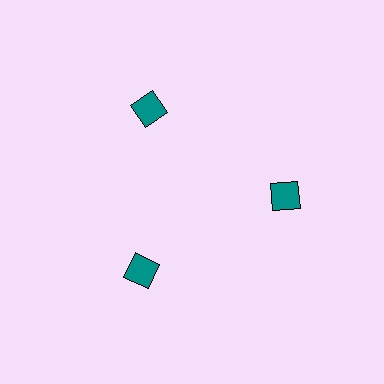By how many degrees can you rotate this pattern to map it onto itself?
The pattern maps onto itself every 120 degrees of rotation.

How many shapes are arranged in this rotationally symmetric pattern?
There are 3 shapes, arranged in 3 groups of 1.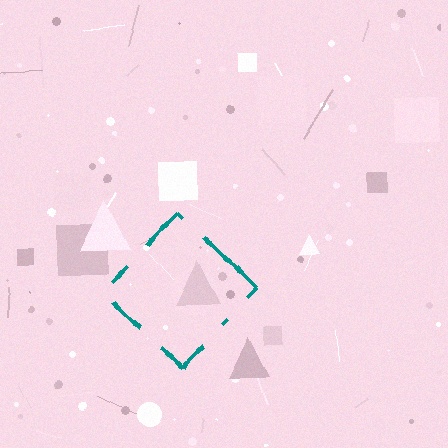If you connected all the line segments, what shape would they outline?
They would outline a diamond.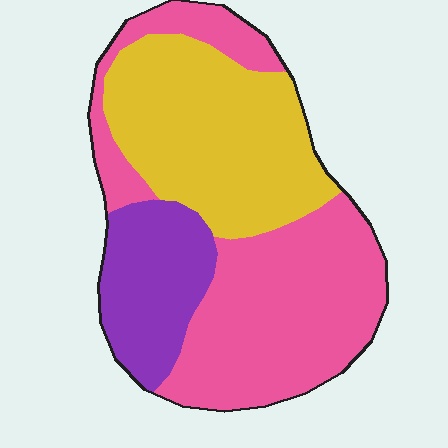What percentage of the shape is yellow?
Yellow covers about 35% of the shape.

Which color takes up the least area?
Purple, at roughly 20%.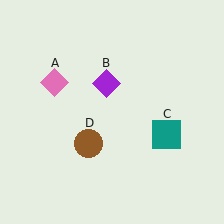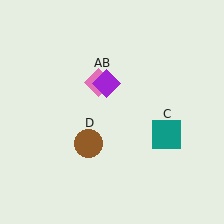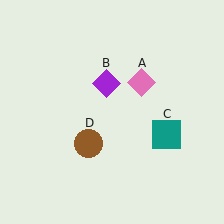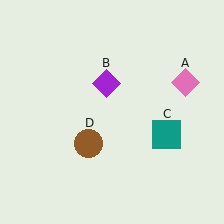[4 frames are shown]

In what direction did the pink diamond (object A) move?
The pink diamond (object A) moved right.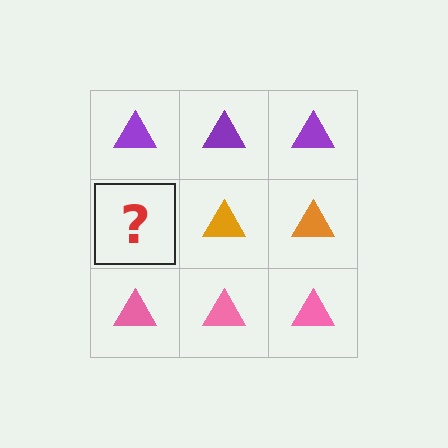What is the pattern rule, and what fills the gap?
The rule is that each row has a consistent color. The gap should be filled with an orange triangle.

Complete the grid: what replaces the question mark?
The question mark should be replaced with an orange triangle.